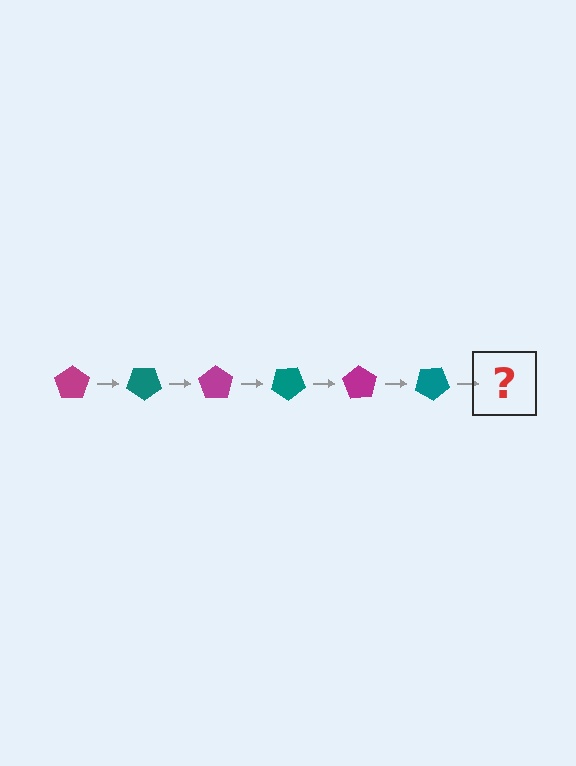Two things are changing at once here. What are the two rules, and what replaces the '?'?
The two rules are that it rotates 35 degrees each step and the color cycles through magenta and teal. The '?' should be a magenta pentagon, rotated 210 degrees from the start.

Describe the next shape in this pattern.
It should be a magenta pentagon, rotated 210 degrees from the start.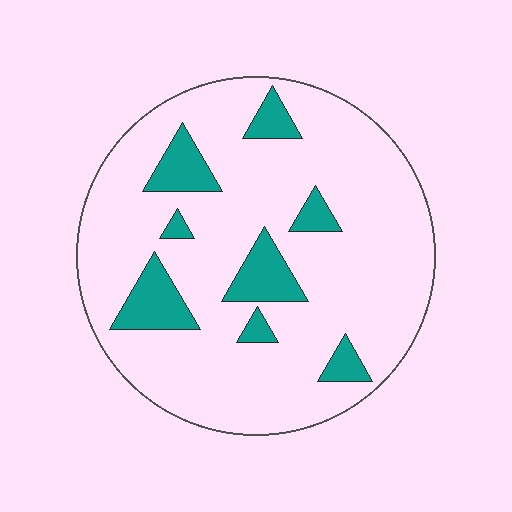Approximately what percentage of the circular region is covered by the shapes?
Approximately 15%.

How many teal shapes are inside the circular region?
8.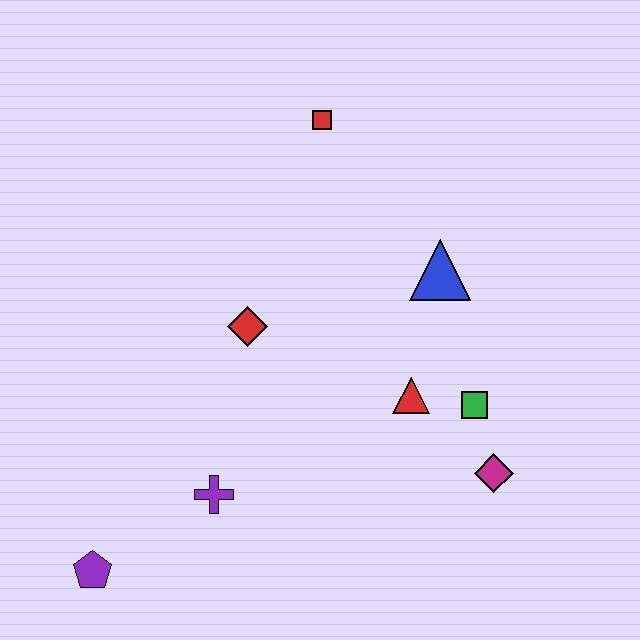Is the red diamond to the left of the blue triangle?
Yes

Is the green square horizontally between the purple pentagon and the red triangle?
No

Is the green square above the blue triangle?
No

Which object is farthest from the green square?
The purple pentagon is farthest from the green square.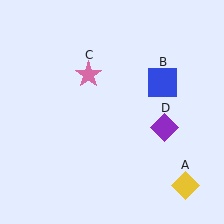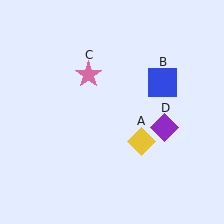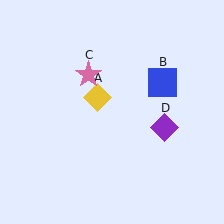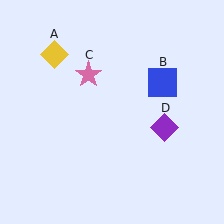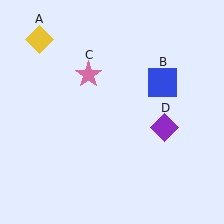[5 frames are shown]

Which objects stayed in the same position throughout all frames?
Blue square (object B) and pink star (object C) and purple diamond (object D) remained stationary.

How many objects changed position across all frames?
1 object changed position: yellow diamond (object A).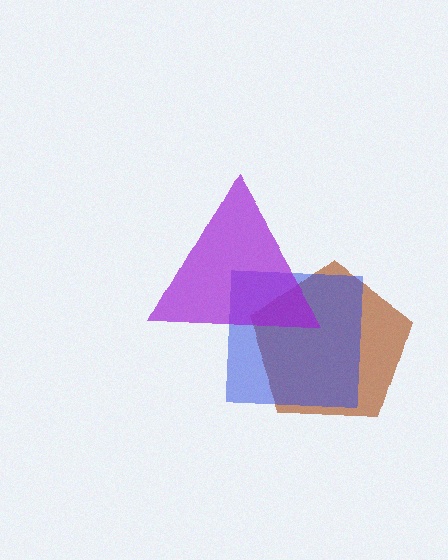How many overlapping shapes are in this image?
There are 3 overlapping shapes in the image.